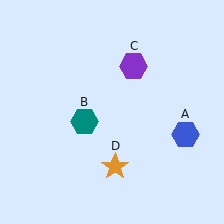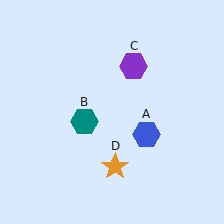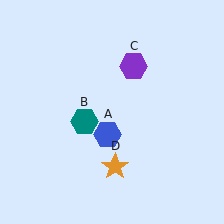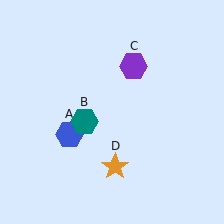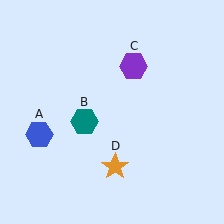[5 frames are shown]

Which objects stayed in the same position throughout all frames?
Teal hexagon (object B) and purple hexagon (object C) and orange star (object D) remained stationary.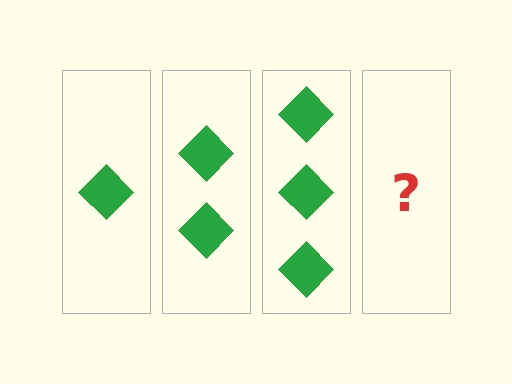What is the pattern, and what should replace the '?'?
The pattern is that each step adds one more diamond. The '?' should be 4 diamonds.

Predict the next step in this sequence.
The next step is 4 diamonds.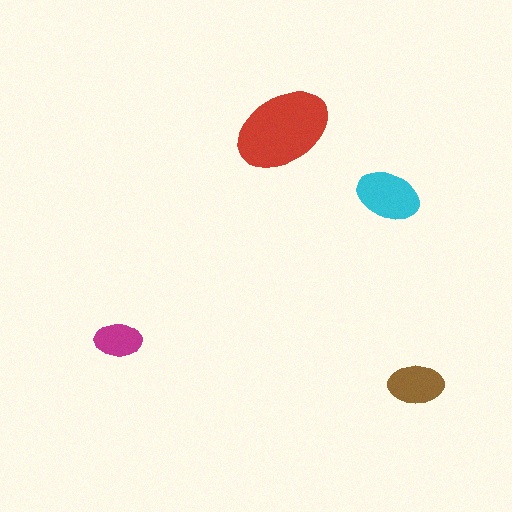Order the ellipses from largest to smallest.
the red one, the cyan one, the brown one, the magenta one.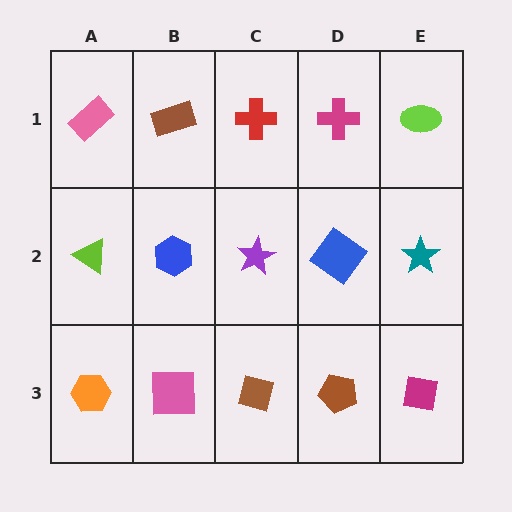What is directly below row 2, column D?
A brown pentagon.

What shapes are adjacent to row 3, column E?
A teal star (row 2, column E), a brown pentagon (row 3, column D).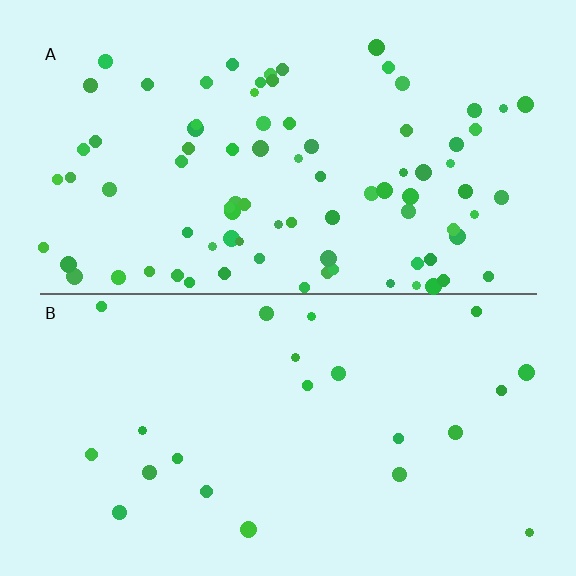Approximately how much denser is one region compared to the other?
Approximately 3.7× — region A over region B.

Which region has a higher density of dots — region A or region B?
A (the top).